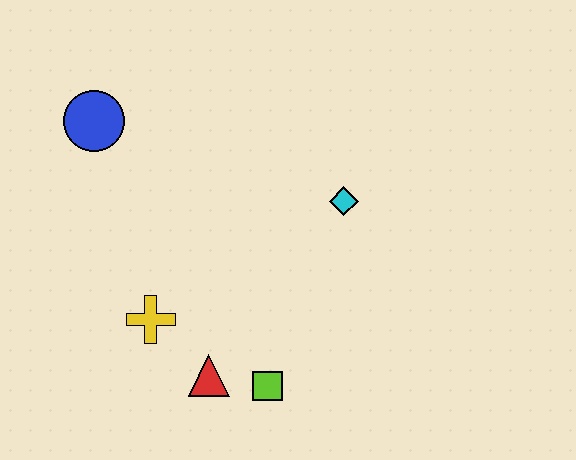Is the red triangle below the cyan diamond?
Yes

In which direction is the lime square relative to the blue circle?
The lime square is below the blue circle.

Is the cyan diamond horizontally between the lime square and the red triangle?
No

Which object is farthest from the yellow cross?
The cyan diamond is farthest from the yellow cross.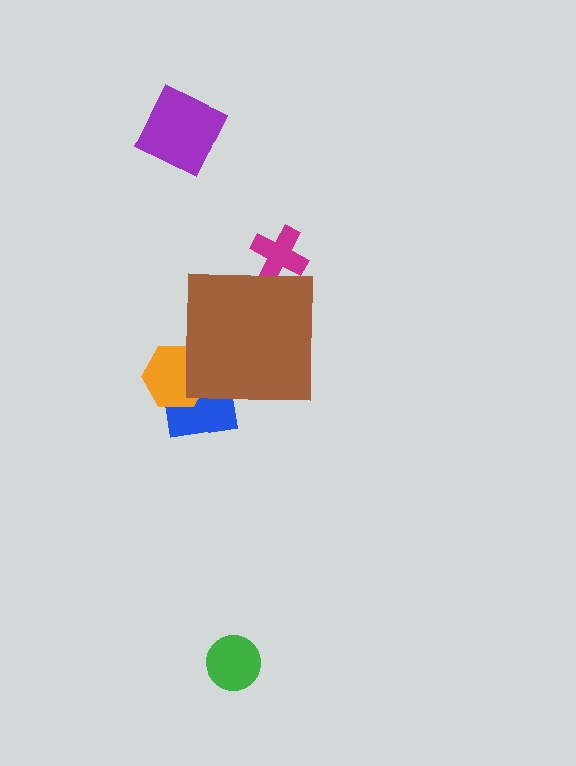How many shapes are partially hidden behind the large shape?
3 shapes are partially hidden.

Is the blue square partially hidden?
Yes, the blue square is partially hidden behind the brown square.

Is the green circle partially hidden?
No, the green circle is fully visible.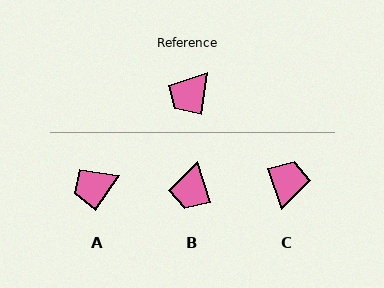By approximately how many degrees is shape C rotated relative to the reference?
Approximately 153 degrees clockwise.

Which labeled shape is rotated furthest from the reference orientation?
C, about 153 degrees away.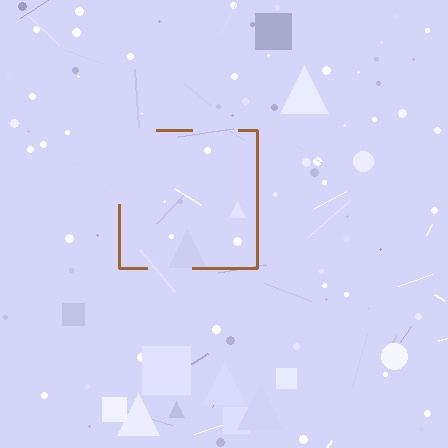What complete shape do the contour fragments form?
The contour fragments form a square.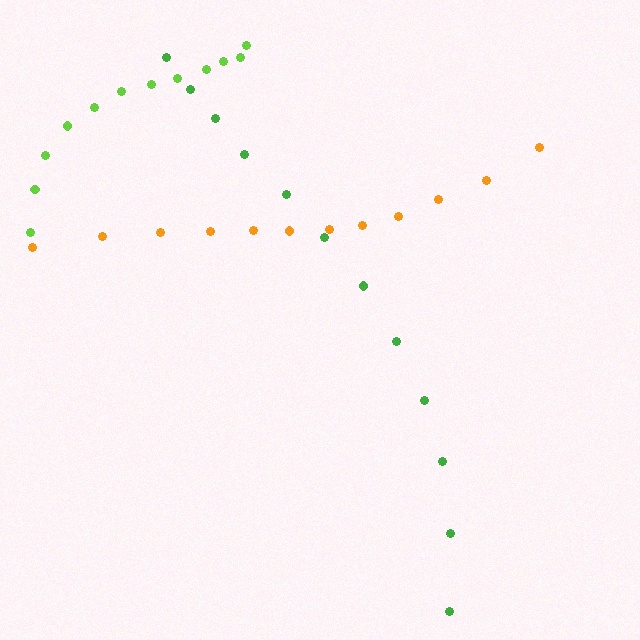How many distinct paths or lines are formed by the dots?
There are 3 distinct paths.